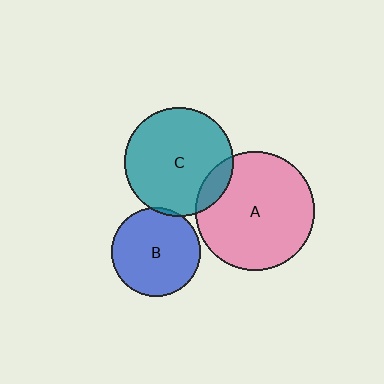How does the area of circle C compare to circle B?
Approximately 1.5 times.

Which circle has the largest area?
Circle A (pink).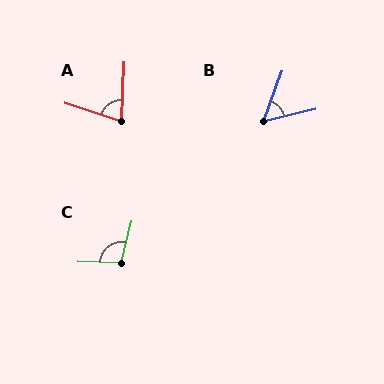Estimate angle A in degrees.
Approximately 74 degrees.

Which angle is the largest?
C, at approximately 102 degrees.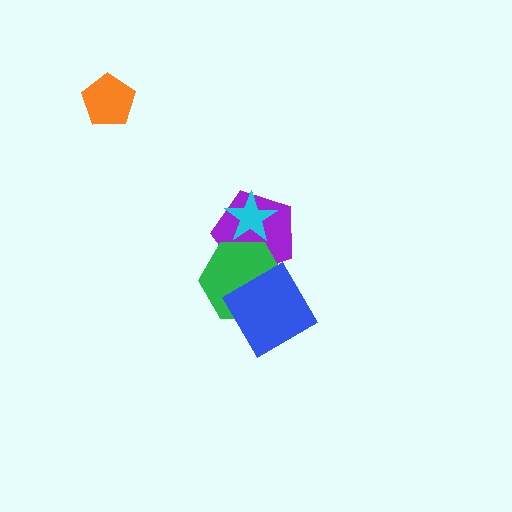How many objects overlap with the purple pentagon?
2 objects overlap with the purple pentagon.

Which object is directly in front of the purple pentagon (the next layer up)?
The green hexagon is directly in front of the purple pentagon.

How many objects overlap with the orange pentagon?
0 objects overlap with the orange pentagon.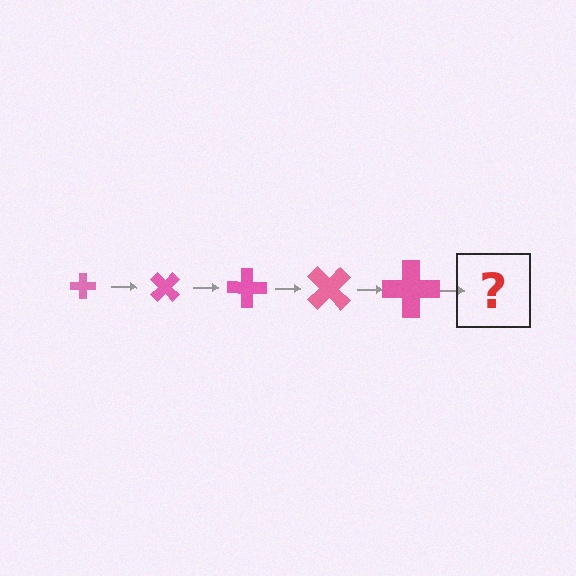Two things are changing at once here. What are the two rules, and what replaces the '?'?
The two rules are that the cross grows larger each step and it rotates 45 degrees each step. The '?' should be a cross, larger than the previous one and rotated 225 degrees from the start.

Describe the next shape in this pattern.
It should be a cross, larger than the previous one and rotated 225 degrees from the start.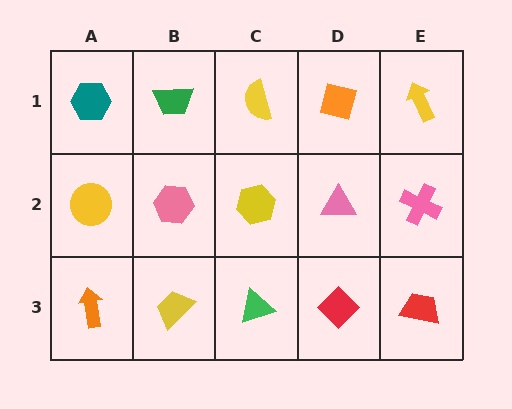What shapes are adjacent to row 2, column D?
An orange square (row 1, column D), a red diamond (row 3, column D), a yellow hexagon (row 2, column C), a pink cross (row 2, column E).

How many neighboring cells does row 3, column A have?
2.